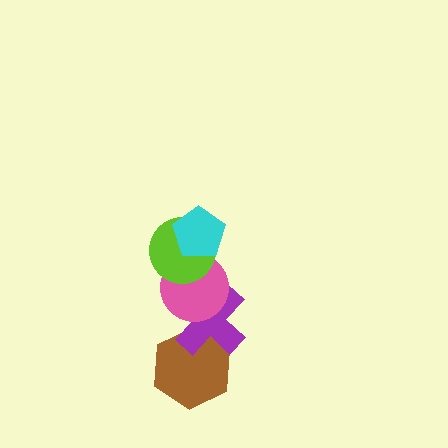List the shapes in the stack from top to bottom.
From top to bottom: the cyan pentagon, the lime circle, the pink circle, the purple cross, the brown hexagon.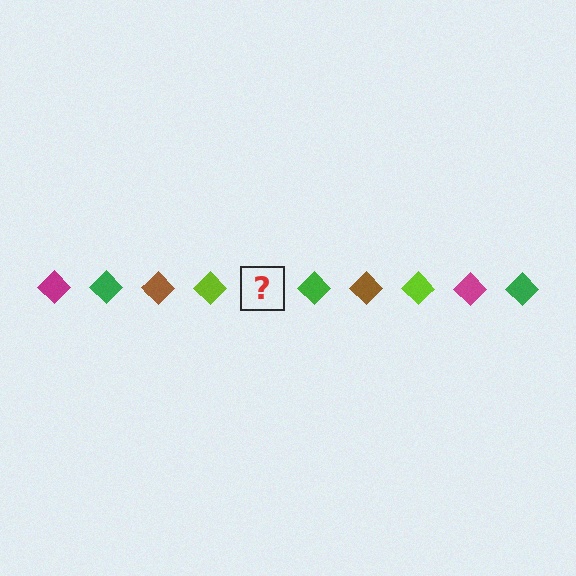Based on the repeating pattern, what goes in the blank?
The blank should be a magenta diamond.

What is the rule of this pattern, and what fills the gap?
The rule is that the pattern cycles through magenta, green, brown, lime diamonds. The gap should be filled with a magenta diamond.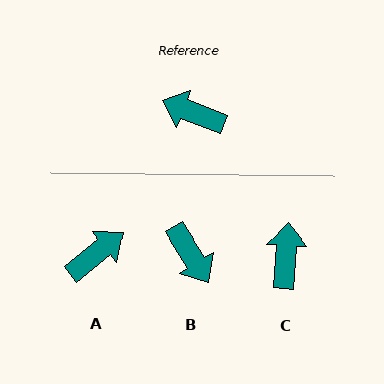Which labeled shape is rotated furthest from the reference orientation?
B, about 143 degrees away.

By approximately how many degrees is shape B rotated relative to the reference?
Approximately 143 degrees counter-clockwise.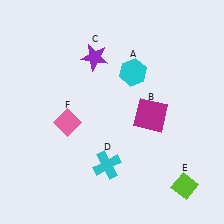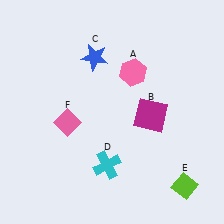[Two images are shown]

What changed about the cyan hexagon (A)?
In Image 1, A is cyan. In Image 2, it changed to pink.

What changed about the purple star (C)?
In Image 1, C is purple. In Image 2, it changed to blue.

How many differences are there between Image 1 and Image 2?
There are 2 differences between the two images.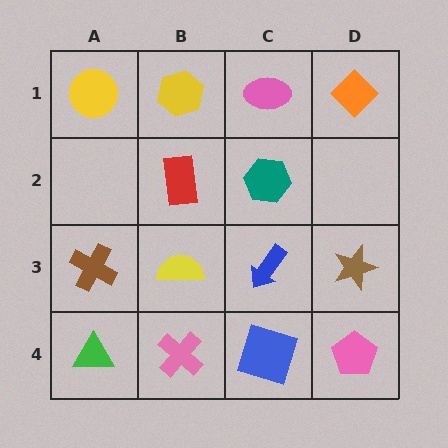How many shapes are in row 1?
4 shapes.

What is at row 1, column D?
An orange diamond.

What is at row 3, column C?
A blue arrow.